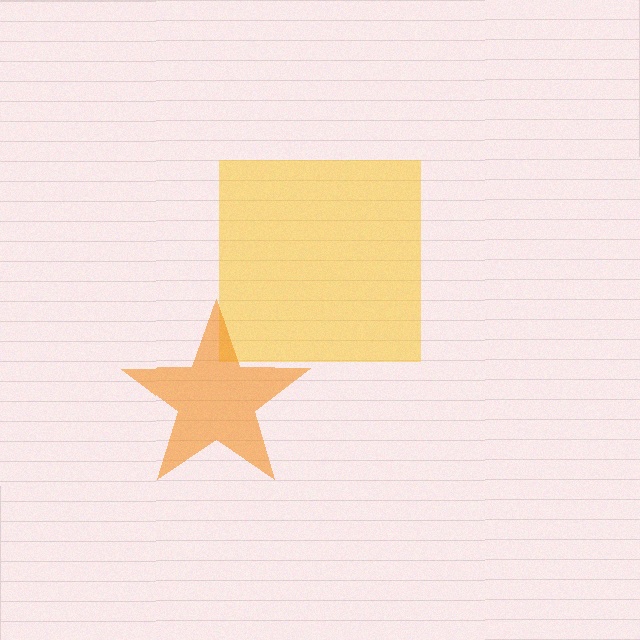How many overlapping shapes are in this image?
There are 2 overlapping shapes in the image.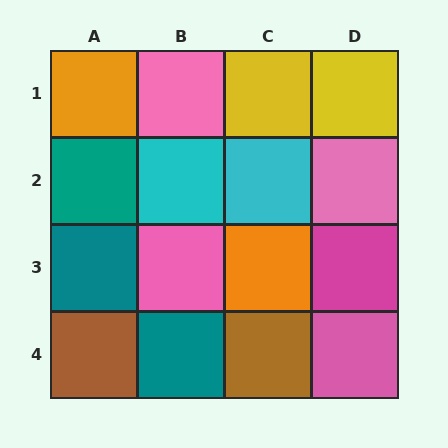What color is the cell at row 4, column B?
Teal.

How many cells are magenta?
1 cell is magenta.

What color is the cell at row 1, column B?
Pink.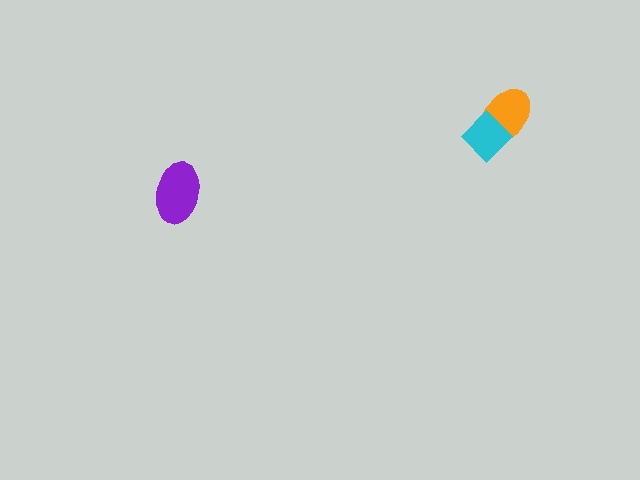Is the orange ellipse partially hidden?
Yes, it is partially covered by another shape.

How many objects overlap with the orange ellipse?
1 object overlaps with the orange ellipse.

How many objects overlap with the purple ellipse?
0 objects overlap with the purple ellipse.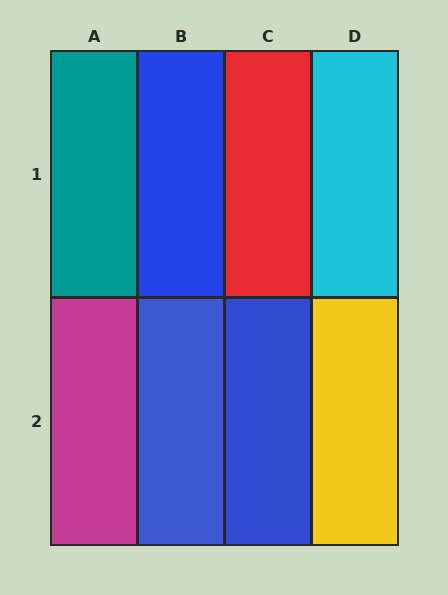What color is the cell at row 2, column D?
Yellow.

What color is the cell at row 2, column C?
Blue.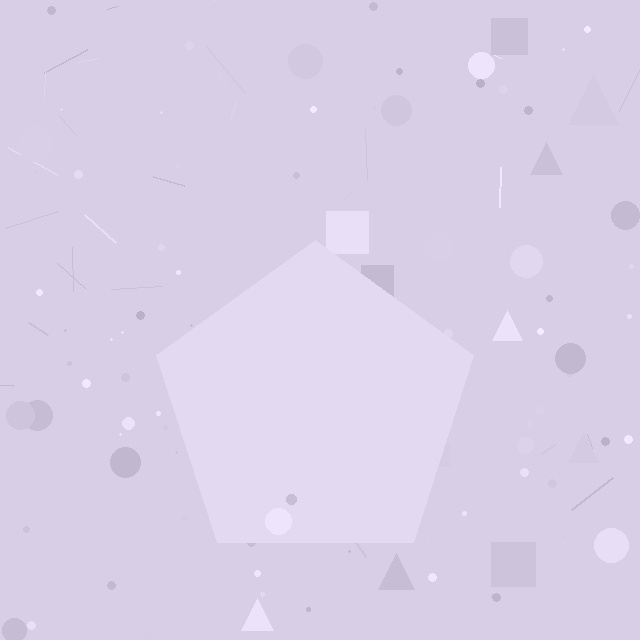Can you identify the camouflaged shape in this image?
The camouflaged shape is a pentagon.